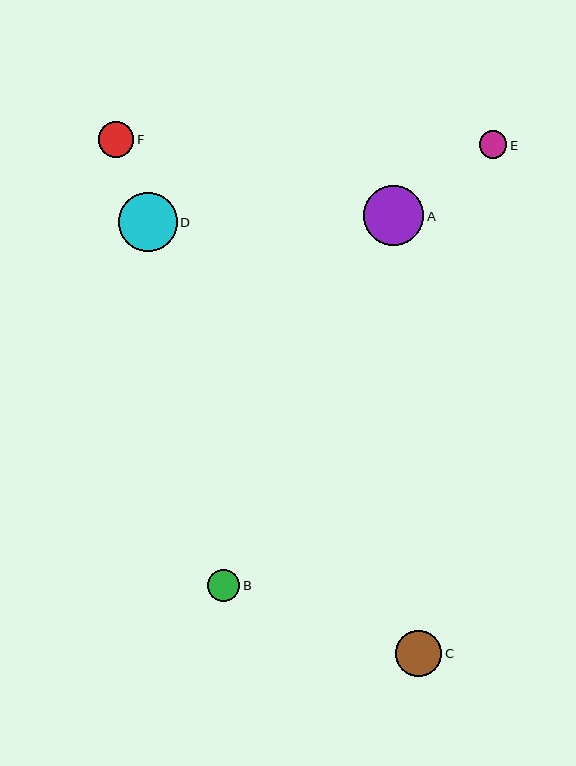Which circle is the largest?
Circle A is the largest with a size of approximately 60 pixels.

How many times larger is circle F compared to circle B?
Circle F is approximately 1.1 times the size of circle B.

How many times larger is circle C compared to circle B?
Circle C is approximately 1.4 times the size of circle B.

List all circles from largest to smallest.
From largest to smallest: A, D, C, F, B, E.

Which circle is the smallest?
Circle E is the smallest with a size of approximately 27 pixels.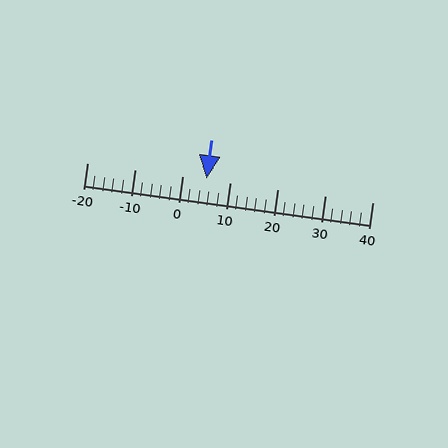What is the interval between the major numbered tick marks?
The major tick marks are spaced 10 units apart.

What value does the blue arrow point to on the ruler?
The blue arrow points to approximately 5.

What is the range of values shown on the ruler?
The ruler shows values from -20 to 40.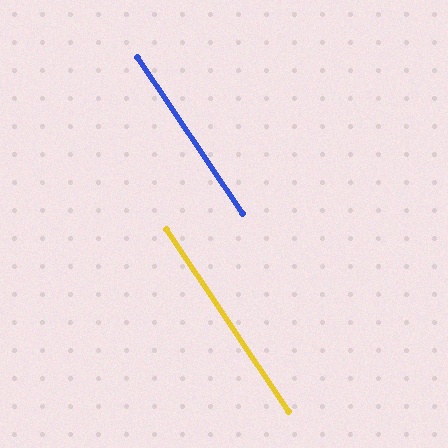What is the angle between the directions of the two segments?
Approximately 0 degrees.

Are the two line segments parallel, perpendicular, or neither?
Parallel — their directions differ by only 0.0°.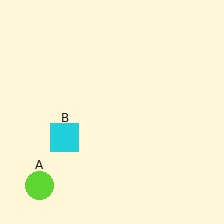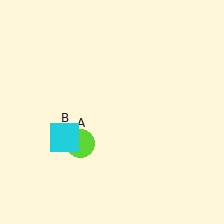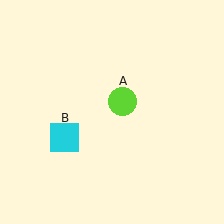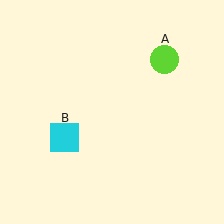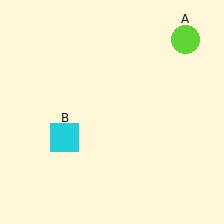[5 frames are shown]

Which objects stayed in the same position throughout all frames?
Cyan square (object B) remained stationary.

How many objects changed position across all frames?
1 object changed position: lime circle (object A).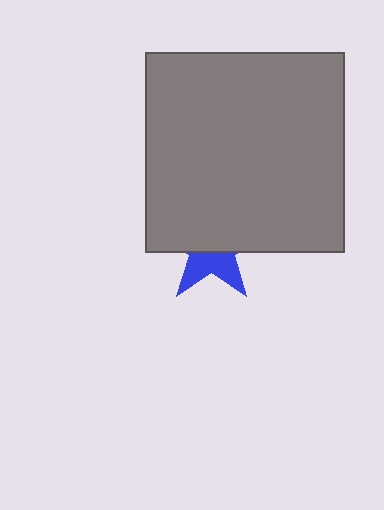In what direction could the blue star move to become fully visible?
The blue star could move down. That would shift it out from behind the gray square entirely.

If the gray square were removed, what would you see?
You would see the complete blue star.